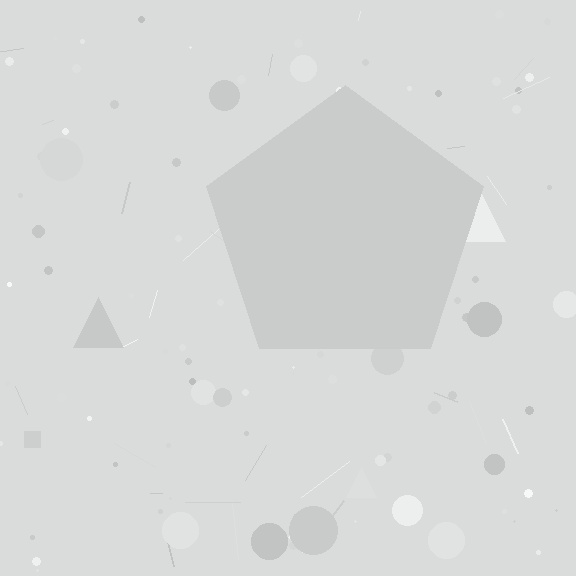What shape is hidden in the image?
A pentagon is hidden in the image.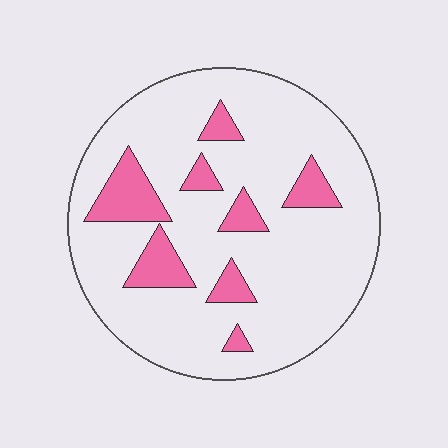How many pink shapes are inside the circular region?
8.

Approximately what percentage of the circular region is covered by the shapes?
Approximately 15%.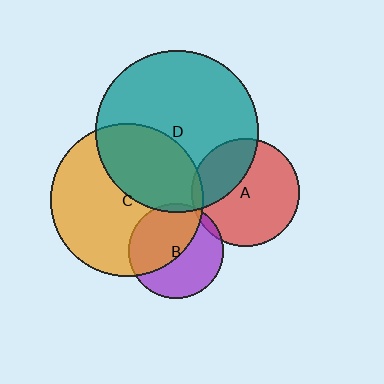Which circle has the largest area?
Circle D (teal).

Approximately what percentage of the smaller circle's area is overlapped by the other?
Approximately 5%.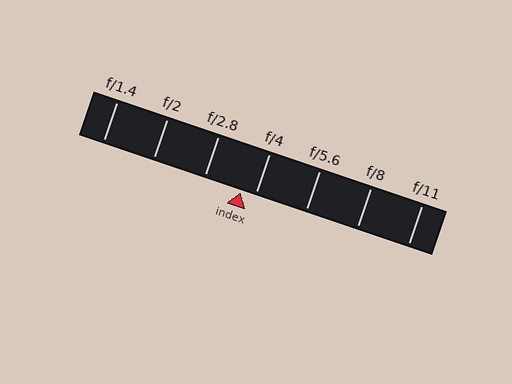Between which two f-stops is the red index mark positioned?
The index mark is between f/2.8 and f/4.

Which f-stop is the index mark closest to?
The index mark is closest to f/4.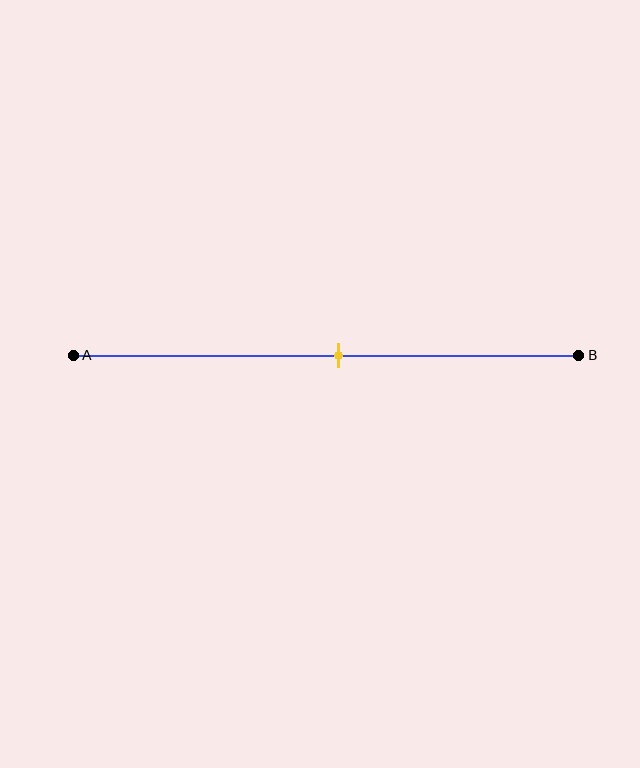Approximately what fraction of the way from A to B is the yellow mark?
The yellow mark is approximately 50% of the way from A to B.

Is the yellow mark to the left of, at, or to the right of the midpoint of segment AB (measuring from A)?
The yellow mark is approximately at the midpoint of segment AB.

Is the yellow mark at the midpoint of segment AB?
Yes, the mark is approximately at the midpoint.